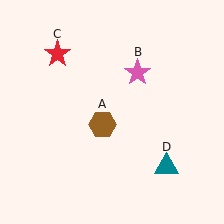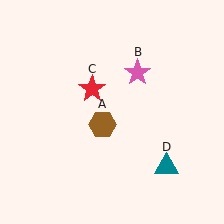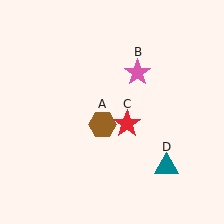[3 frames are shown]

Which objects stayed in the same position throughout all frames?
Brown hexagon (object A) and pink star (object B) and teal triangle (object D) remained stationary.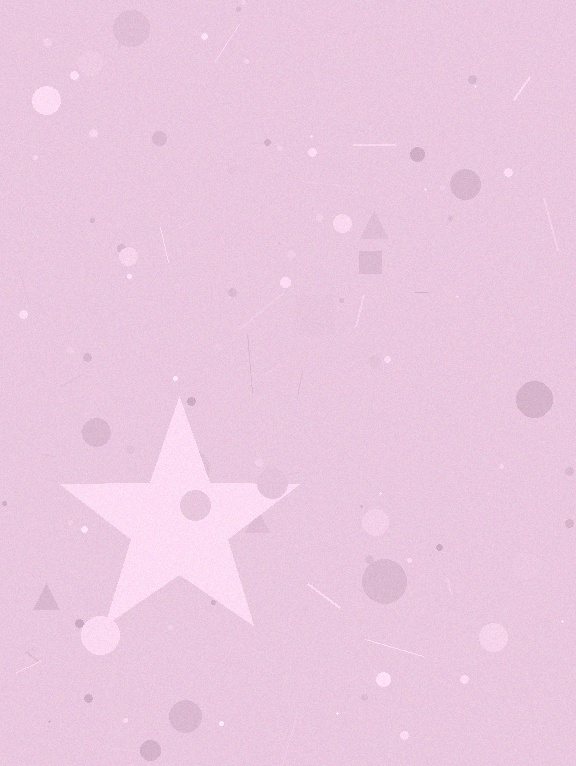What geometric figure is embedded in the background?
A star is embedded in the background.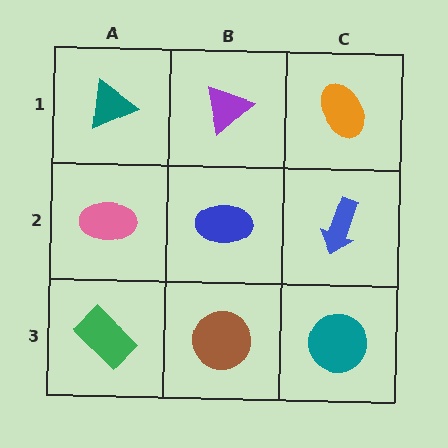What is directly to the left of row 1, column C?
A purple triangle.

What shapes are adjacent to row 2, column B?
A purple triangle (row 1, column B), a brown circle (row 3, column B), a pink ellipse (row 2, column A), a blue arrow (row 2, column C).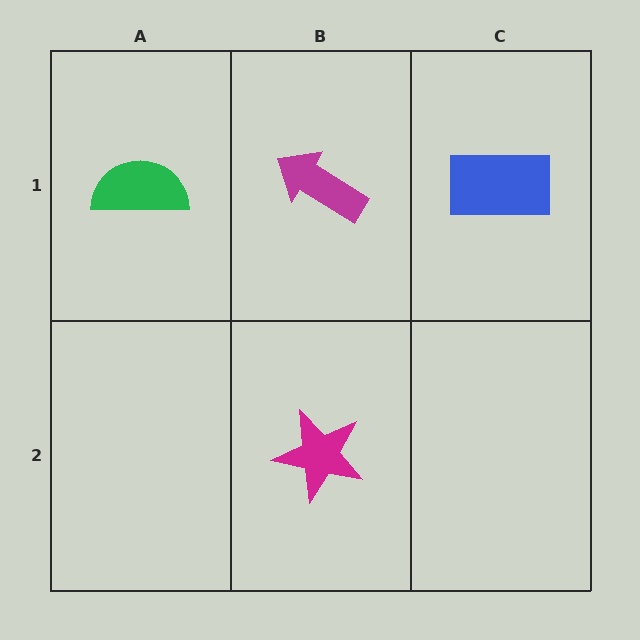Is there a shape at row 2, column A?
No, that cell is empty.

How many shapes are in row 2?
1 shape.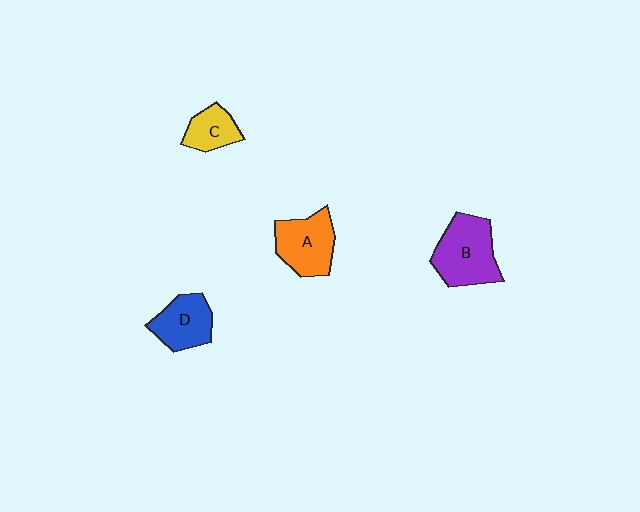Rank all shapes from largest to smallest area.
From largest to smallest: B (purple), A (orange), D (blue), C (yellow).